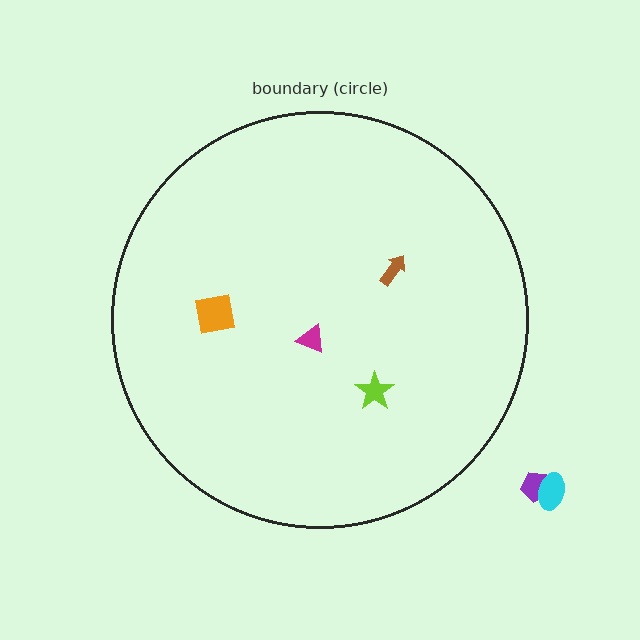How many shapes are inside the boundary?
4 inside, 2 outside.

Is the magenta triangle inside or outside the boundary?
Inside.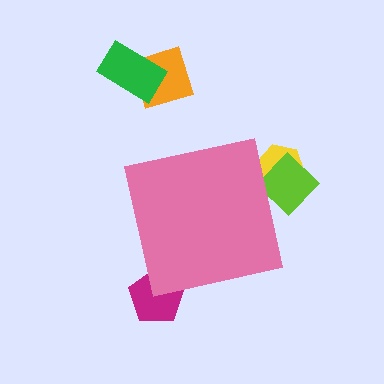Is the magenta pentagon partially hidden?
Yes, the magenta pentagon is partially hidden behind the pink square.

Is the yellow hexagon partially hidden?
Yes, the yellow hexagon is partially hidden behind the pink square.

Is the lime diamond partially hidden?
Yes, the lime diamond is partially hidden behind the pink square.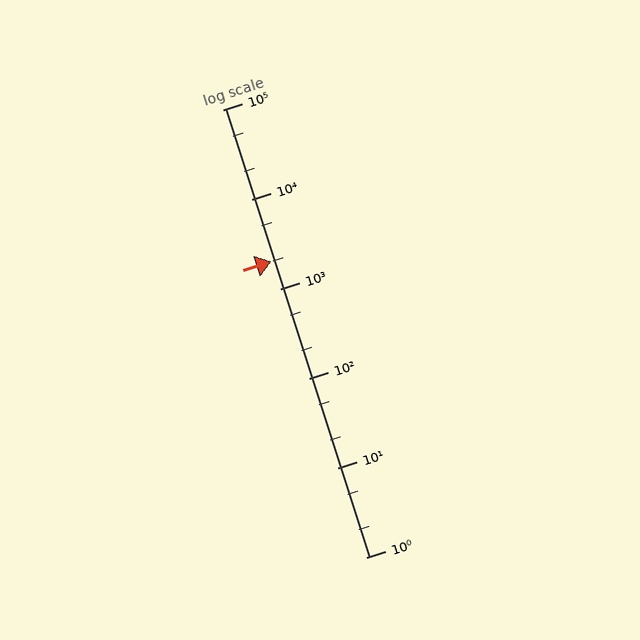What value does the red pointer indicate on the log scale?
The pointer indicates approximately 2000.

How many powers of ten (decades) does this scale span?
The scale spans 5 decades, from 1 to 100000.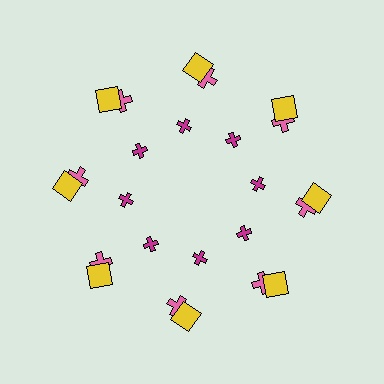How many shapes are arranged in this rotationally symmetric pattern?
There are 24 shapes, arranged in 8 groups of 3.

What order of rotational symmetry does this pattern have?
This pattern has 8-fold rotational symmetry.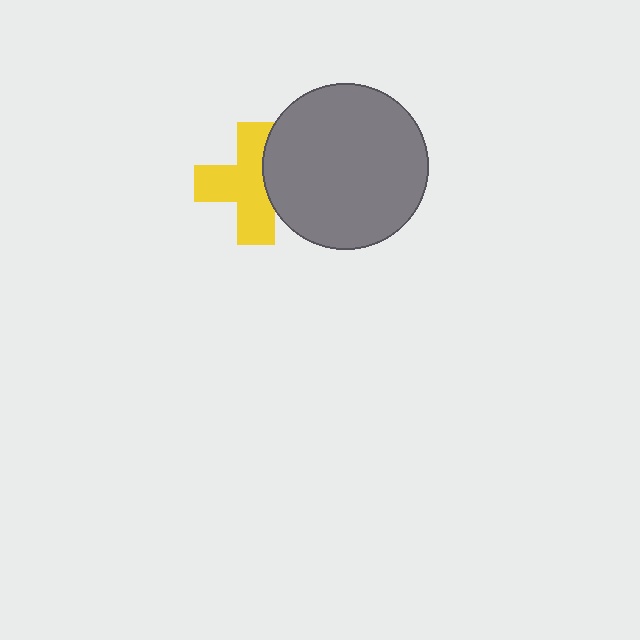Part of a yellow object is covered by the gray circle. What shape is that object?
It is a cross.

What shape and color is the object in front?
The object in front is a gray circle.